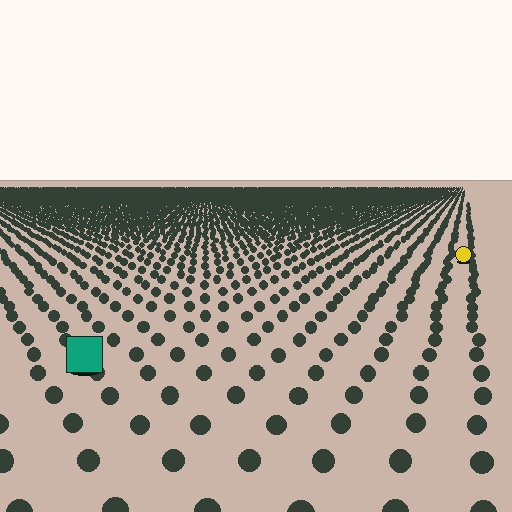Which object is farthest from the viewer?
The yellow circle is farthest from the viewer. It appears smaller and the ground texture around it is denser.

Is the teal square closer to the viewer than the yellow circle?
Yes. The teal square is closer — you can tell from the texture gradient: the ground texture is coarser near it.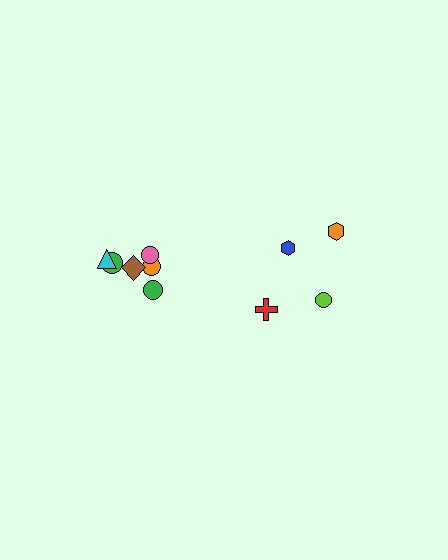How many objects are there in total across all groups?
There are 10 objects.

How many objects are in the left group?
There are 6 objects.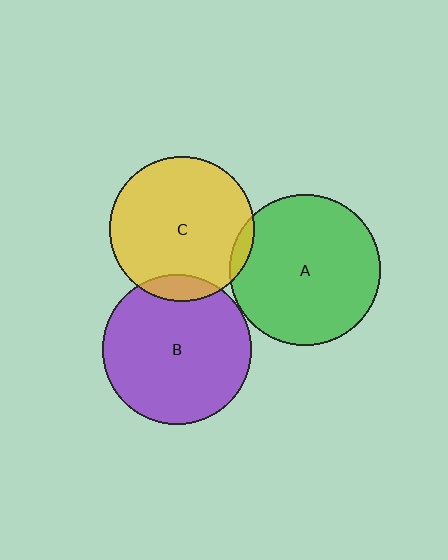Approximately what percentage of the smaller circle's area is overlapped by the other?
Approximately 5%.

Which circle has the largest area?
Circle A (green).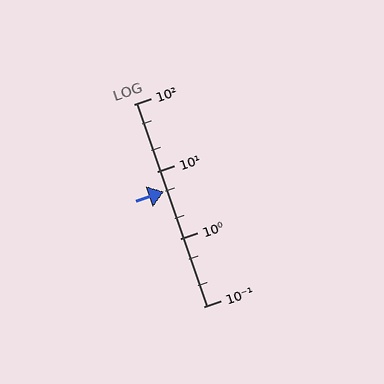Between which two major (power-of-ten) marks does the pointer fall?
The pointer is between 1 and 10.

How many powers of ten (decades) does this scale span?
The scale spans 3 decades, from 0.1 to 100.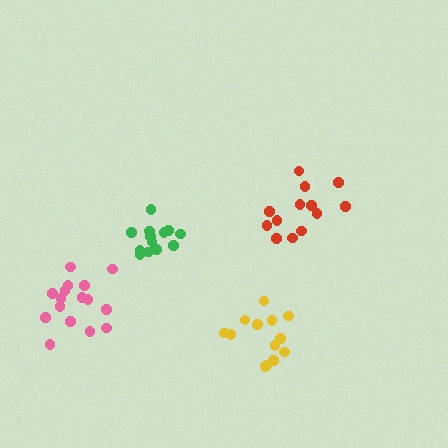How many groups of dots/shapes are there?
There are 4 groups.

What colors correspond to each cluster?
The clusters are colored: red, pink, green, yellow.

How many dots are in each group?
Group 1: 13 dots, Group 2: 16 dots, Group 3: 13 dots, Group 4: 13 dots (55 total).